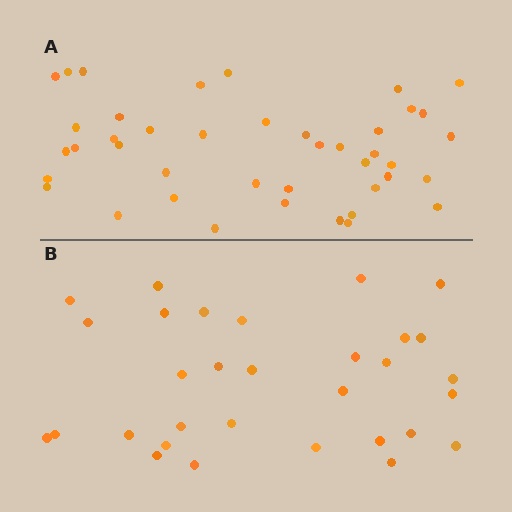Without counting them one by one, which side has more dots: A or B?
Region A (the top region) has more dots.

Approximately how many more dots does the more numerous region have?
Region A has roughly 12 or so more dots than region B.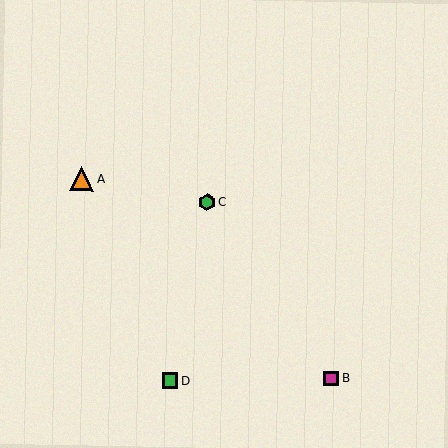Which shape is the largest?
The orange triangle (labeled A) is the largest.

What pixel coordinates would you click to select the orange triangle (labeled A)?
Click at (82, 179) to select the orange triangle A.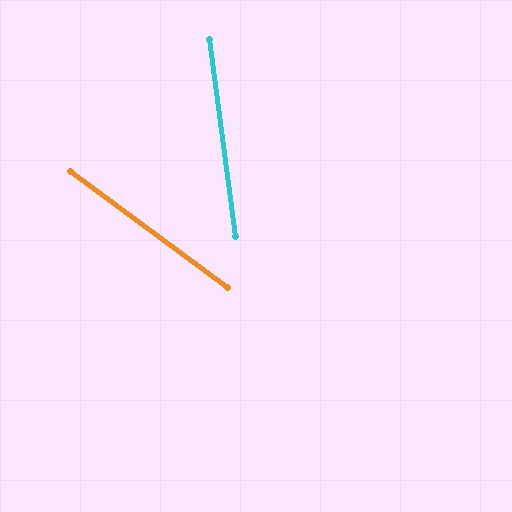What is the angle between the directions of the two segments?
Approximately 46 degrees.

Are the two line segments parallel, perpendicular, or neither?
Neither parallel nor perpendicular — they differ by about 46°.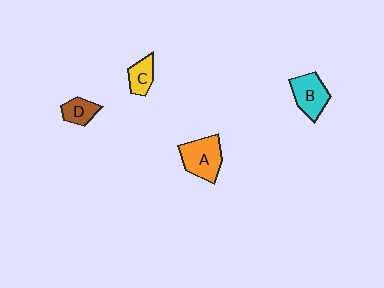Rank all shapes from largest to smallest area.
From largest to smallest: A (orange), B (cyan), C (yellow), D (brown).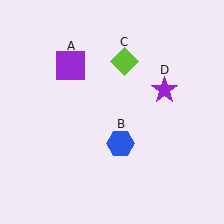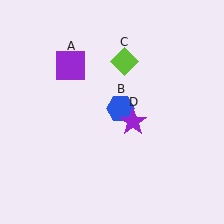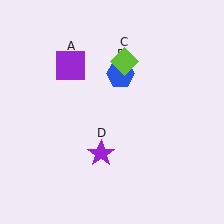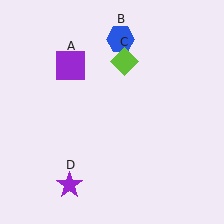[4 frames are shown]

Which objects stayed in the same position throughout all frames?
Purple square (object A) and lime diamond (object C) remained stationary.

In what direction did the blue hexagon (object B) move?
The blue hexagon (object B) moved up.